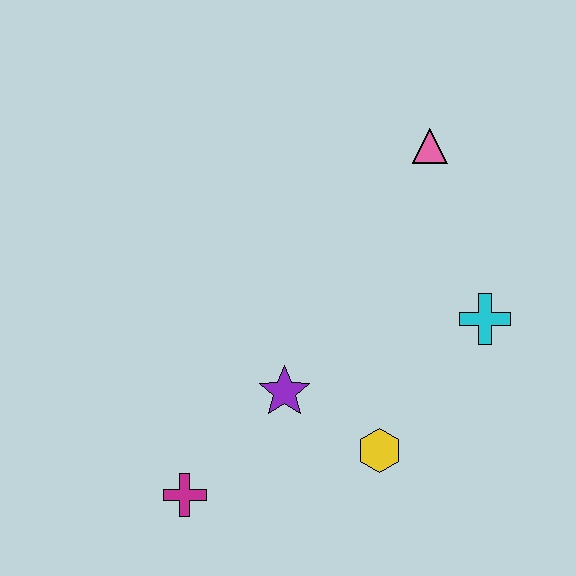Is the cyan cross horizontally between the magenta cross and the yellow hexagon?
No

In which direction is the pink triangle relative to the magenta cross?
The pink triangle is above the magenta cross.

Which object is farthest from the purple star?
The pink triangle is farthest from the purple star.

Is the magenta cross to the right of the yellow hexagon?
No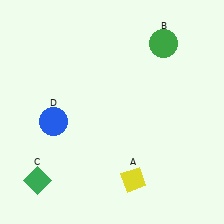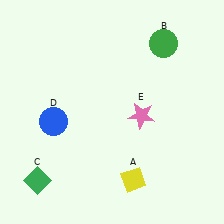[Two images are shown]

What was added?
A pink star (E) was added in Image 2.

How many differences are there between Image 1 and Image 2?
There is 1 difference between the two images.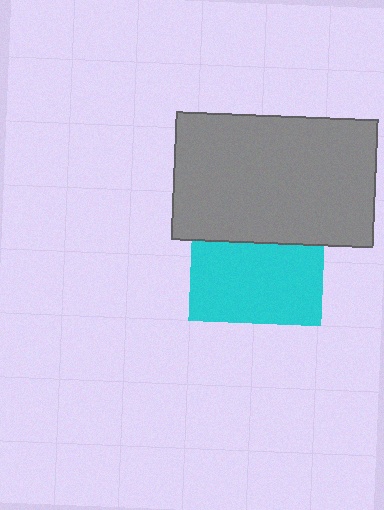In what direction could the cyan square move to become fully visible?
The cyan square could move down. That would shift it out from behind the gray rectangle entirely.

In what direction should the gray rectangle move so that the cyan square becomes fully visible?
The gray rectangle should move up. That is the shortest direction to clear the overlap and leave the cyan square fully visible.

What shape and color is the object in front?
The object in front is a gray rectangle.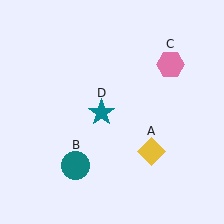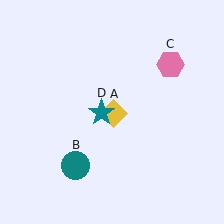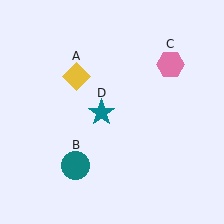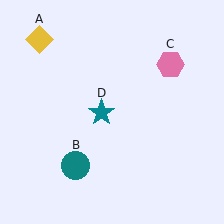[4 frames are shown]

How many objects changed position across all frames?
1 object changed position: yellow diamond (object A).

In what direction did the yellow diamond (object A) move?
The yellow diamond (object A) moved up and to the left.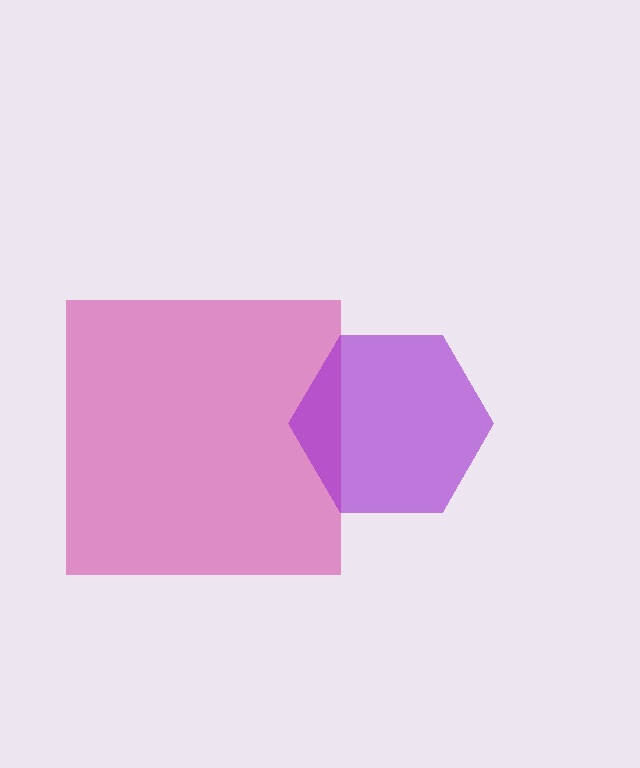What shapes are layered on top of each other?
The layered shapes are: a magenta square, a purple hexagon.